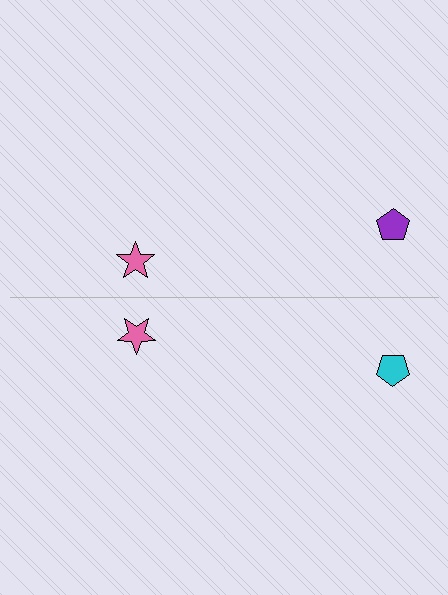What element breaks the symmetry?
The cyan pentagon on the bottom side breaks the symmetry — its mirror counterpart is purple.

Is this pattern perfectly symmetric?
No, the pattern is not perfectly symmetric. The cyan pentagon on the bottom side breaks the symmetry — its mirror counterpart is purple.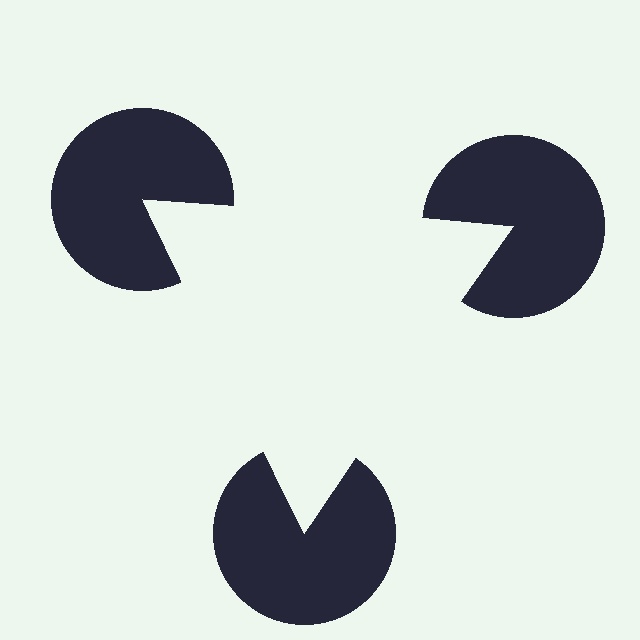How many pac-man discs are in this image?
There are 3 — one at each vertex of the illusory triangle.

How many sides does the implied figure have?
3 sides.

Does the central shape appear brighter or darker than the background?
It typically appears slightly brighter than the background, even though no actual brightness change is drawn.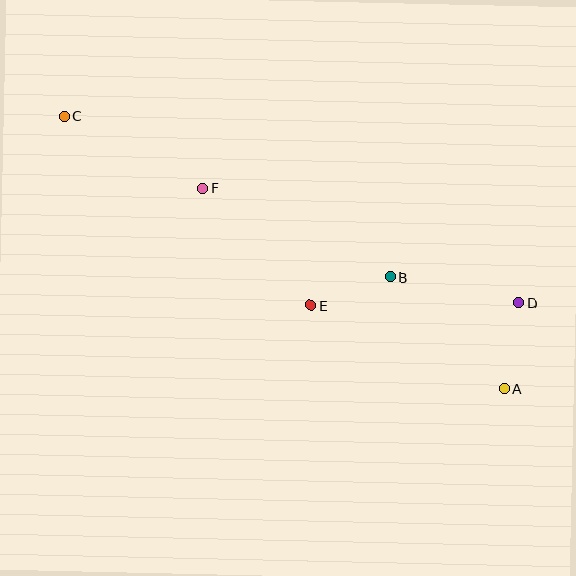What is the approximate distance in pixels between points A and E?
The distance between A and E is approximately 211 pixels.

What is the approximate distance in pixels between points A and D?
The distance between A and D is approximately 87 pixels.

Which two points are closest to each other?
Points B and E are closest to each other.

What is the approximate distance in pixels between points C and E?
The distance between C and E is approximately 311 pixels.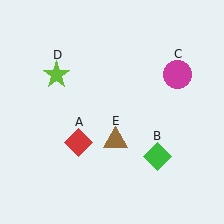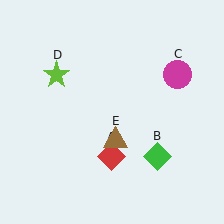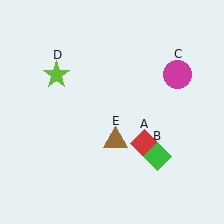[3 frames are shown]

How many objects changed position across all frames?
1 object changed position: red diamond (object A).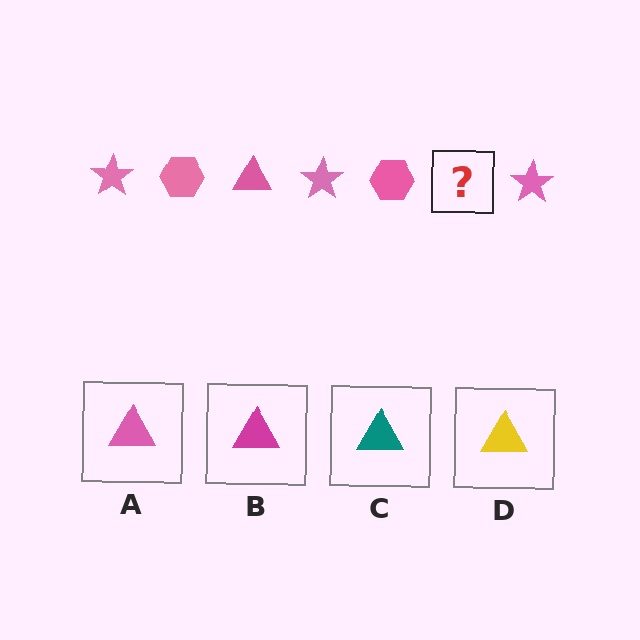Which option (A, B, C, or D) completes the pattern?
A.